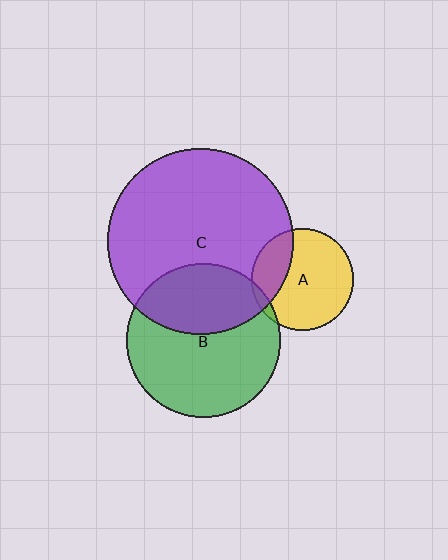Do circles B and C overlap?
Yes.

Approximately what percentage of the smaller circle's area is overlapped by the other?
Approximately 35%.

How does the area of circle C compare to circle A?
Approximately 3.3 times.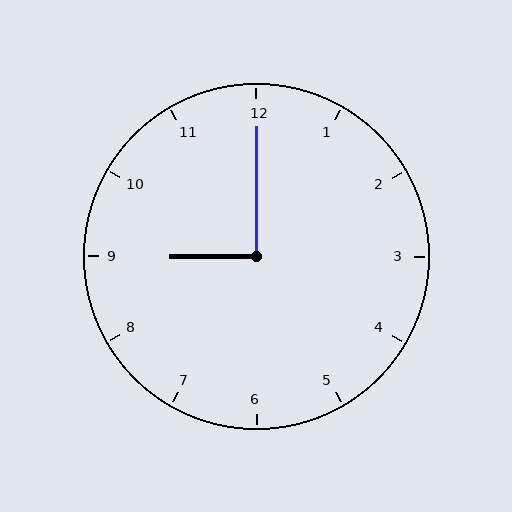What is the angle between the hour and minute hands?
Approximately 90 degrees.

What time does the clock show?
9:00.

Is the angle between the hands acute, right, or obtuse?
It is right.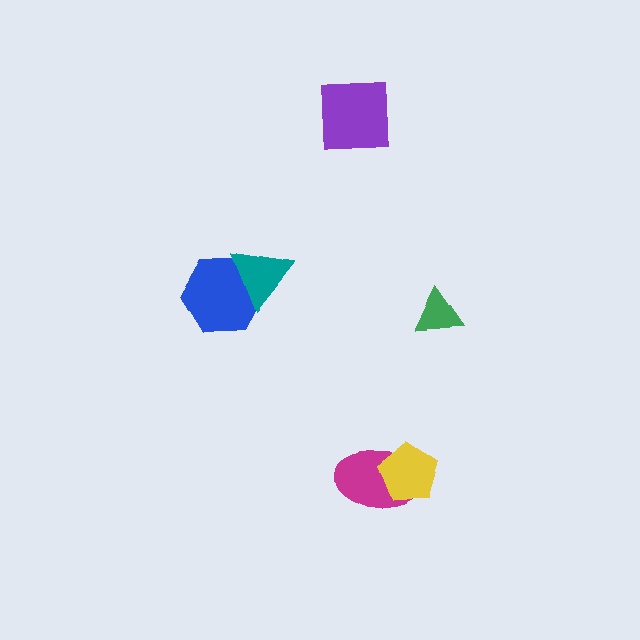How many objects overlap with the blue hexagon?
1 object overlaps with the blue hexagon.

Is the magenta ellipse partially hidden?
Yes, it is partially covered by another shape.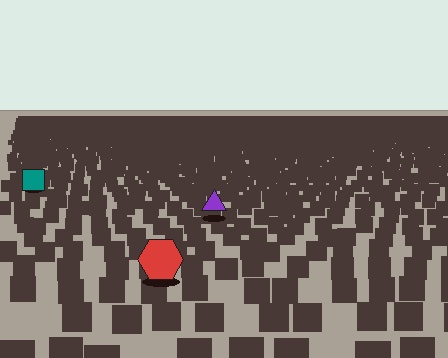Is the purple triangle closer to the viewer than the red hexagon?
No. The red hexagon is closer — you can tell from the texture gradient: the ground texture is coarser near it.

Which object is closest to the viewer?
The red hexagon is closest. The texture marks near it are larger and more spread out.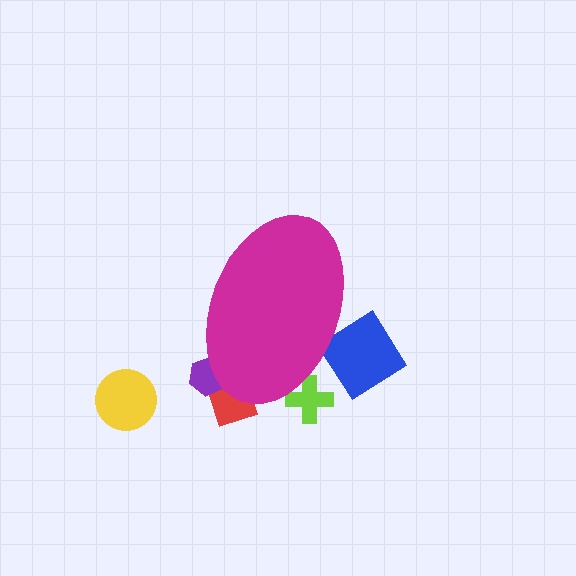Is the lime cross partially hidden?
Yes, the lime cross is partially hidden behind the magenta ellipse.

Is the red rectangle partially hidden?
Yes, the red rectangle is partially hidden behind the magenta ellipse.